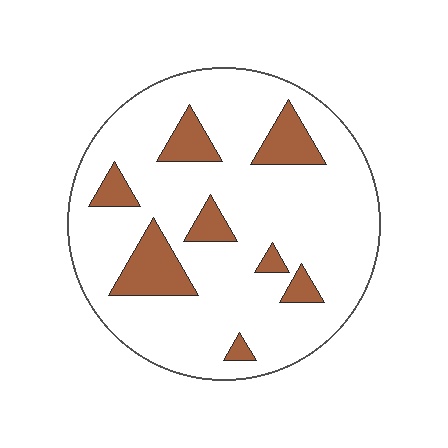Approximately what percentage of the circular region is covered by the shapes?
Approximately 15%.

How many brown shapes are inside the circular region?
8.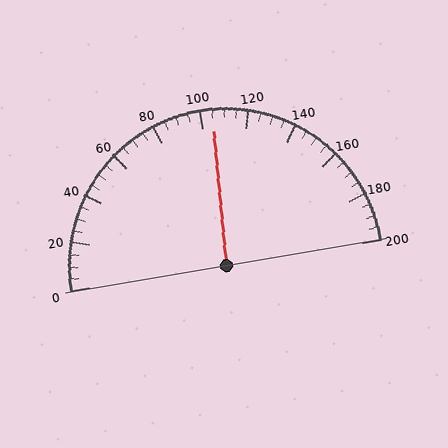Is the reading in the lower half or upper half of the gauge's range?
The reading is in the upper half of the range (0 to 200).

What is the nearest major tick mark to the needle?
The nearest major tick mark is 100.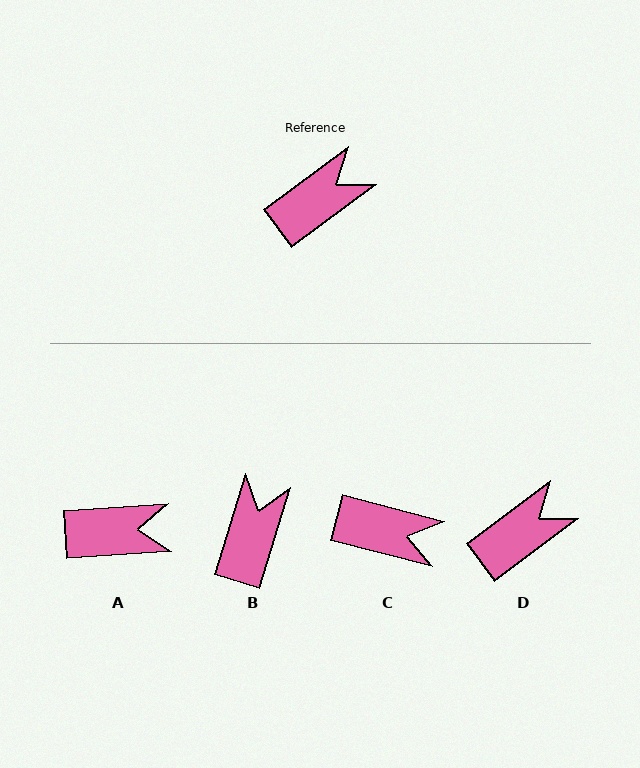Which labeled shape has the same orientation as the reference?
D.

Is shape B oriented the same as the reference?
No, it is off by about 36 degrees.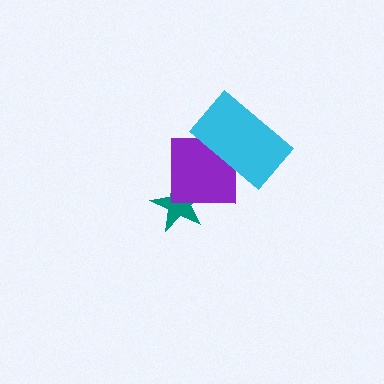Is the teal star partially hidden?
Yes, it is partially covered by another shape.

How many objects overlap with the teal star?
1 object overlaps with the teal star.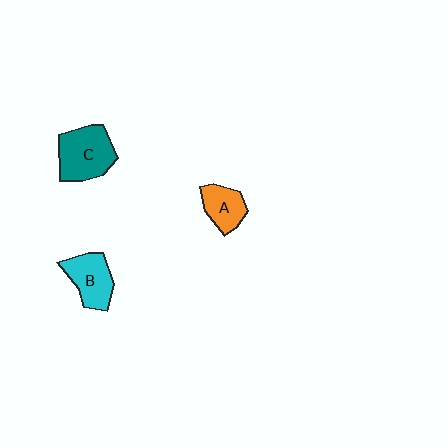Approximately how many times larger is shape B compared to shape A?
Approximately 1.3 times.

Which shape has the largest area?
Shape C (teal).